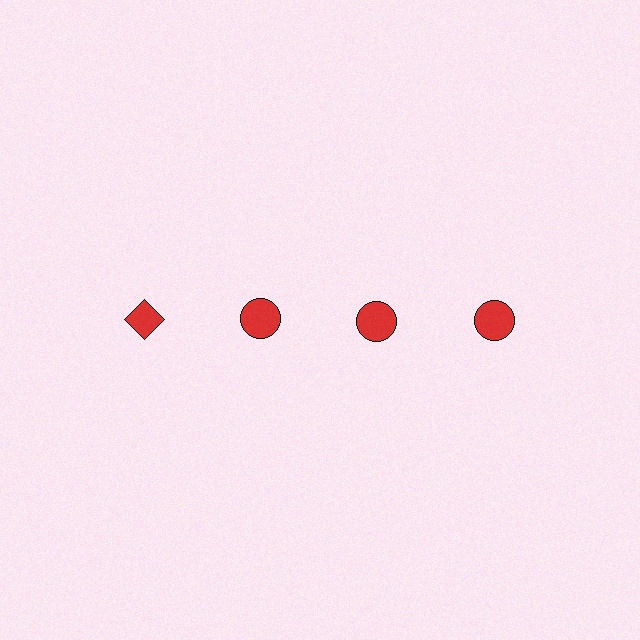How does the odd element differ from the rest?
It has a different shape: diamond instead of circle.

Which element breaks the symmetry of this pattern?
The red diamond in the top row, leftmost column breaks the symmetry. All other shapes are red circles.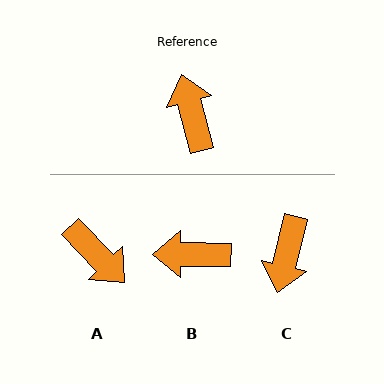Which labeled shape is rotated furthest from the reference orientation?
C, about 152 degrees away.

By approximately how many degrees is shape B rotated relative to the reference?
Approximately 75 degrees counter-clockwise.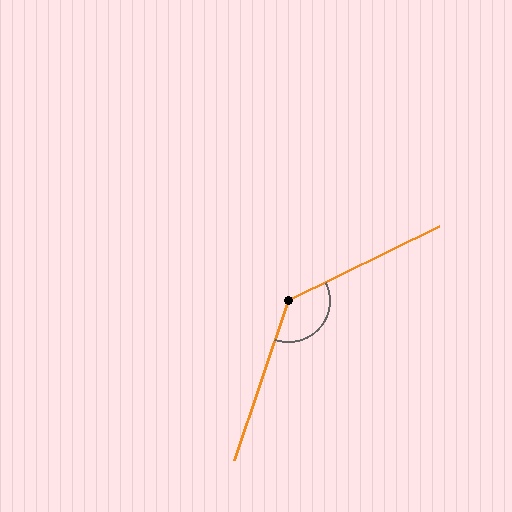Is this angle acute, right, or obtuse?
It is obtuse.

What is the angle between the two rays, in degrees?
Approximately 135 degrees.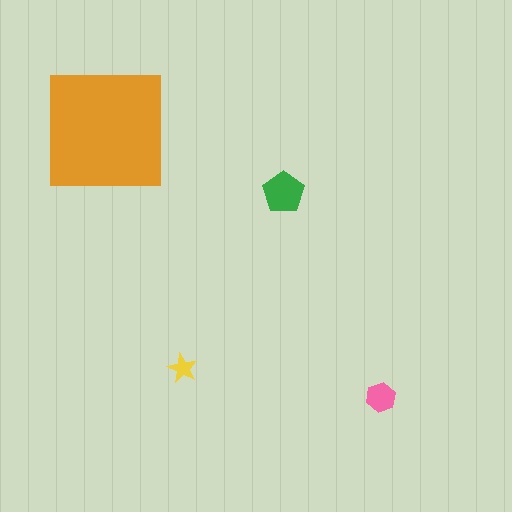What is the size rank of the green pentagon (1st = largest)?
2nd.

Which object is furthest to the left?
The orange square is leftmost.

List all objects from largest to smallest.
The orange square, the green pentagon, the pink hexagon, the yellow star.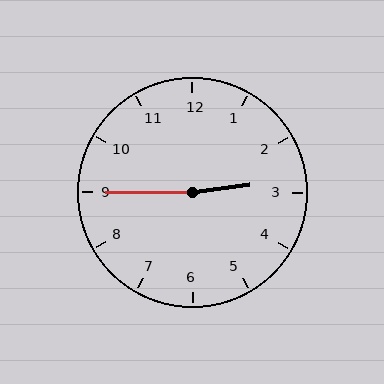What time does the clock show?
2:45.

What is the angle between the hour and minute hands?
Approximately 172 degrees.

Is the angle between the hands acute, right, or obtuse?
It is obtuse.